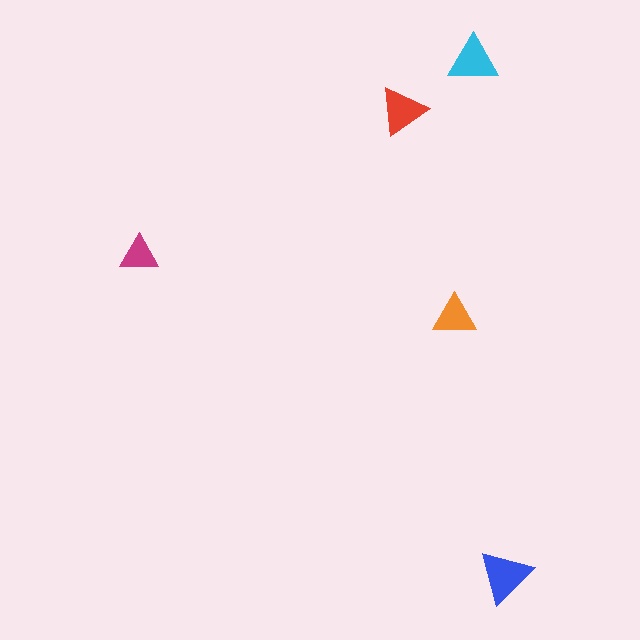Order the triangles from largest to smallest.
the blue one, the cyan one, the red one, the orange one, the magenta one.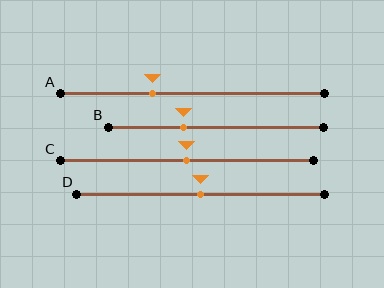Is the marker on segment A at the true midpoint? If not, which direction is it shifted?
No, the marker on segment A is shifted to the left by about 15% of the segment length.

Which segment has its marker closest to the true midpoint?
Segment C has its marker closest to the true midpoint.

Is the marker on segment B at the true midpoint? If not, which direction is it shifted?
No, the marker on segment B is shifted to the left by about 15% of the segment length.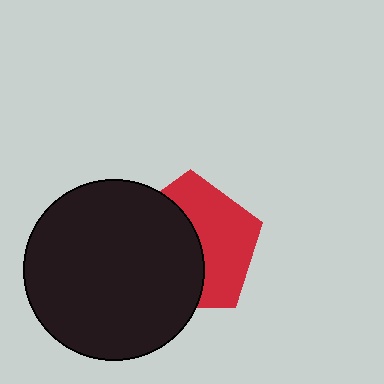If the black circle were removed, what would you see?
You would see the complete red pentagon.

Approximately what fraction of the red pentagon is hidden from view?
Roughly 52% of the red pentagon is hidden behind the black circle.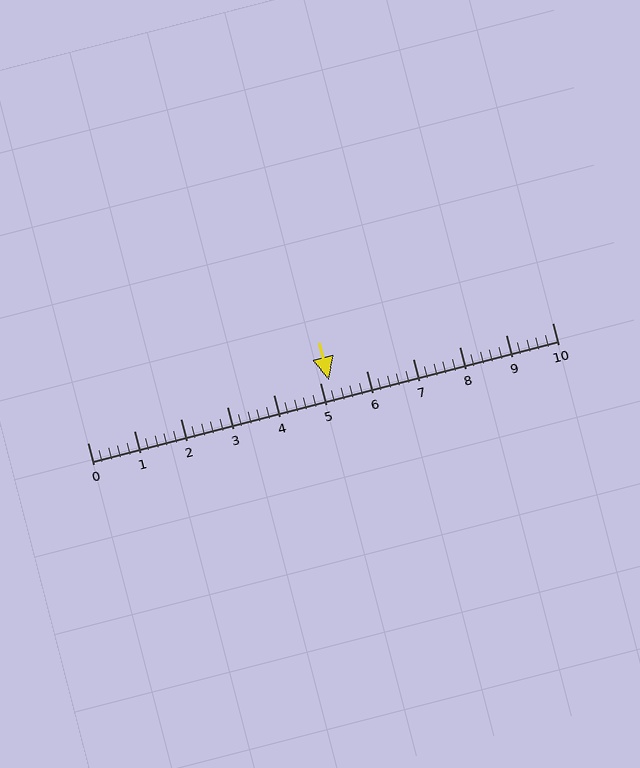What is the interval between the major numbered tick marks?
The major tick marks are spaced 1 units apart.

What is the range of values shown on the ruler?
The ruler shows values from 0 to 10.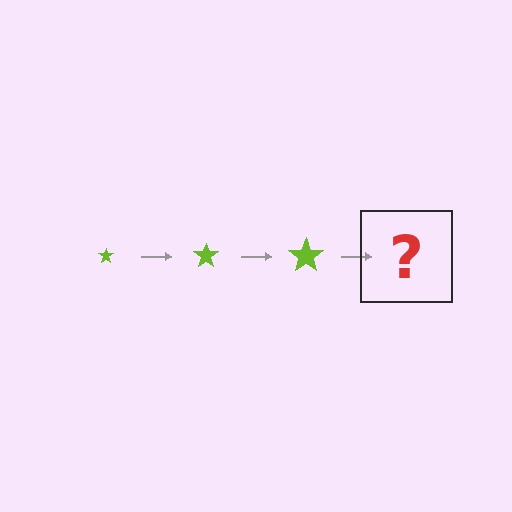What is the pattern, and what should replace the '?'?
The pattern is that the star gets progressively larger each step. The '?' should be a lime star, larger than the previous one.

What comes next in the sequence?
The next element should be a lime star, larger than the previous one.